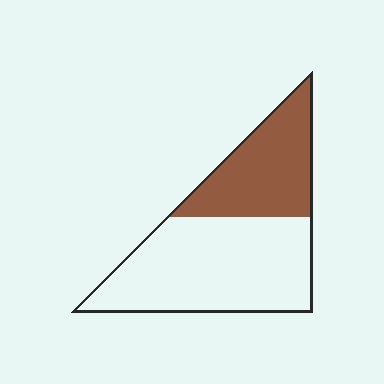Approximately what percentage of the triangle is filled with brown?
Approximately 35%.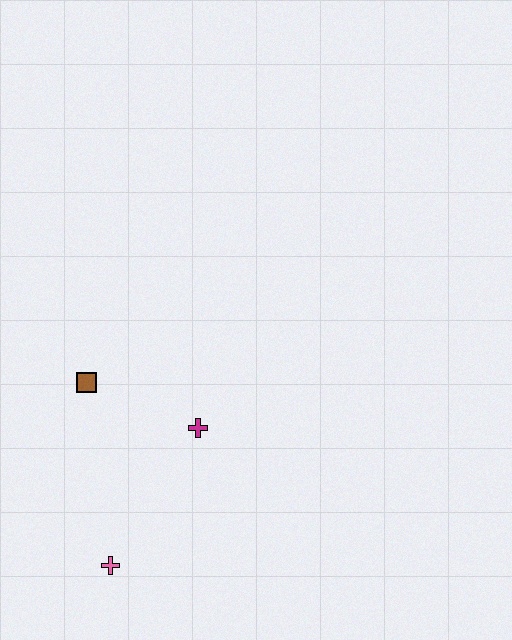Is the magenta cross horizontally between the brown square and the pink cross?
No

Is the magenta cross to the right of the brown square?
Yes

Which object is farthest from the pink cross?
The brown square is farthest from the pink cross.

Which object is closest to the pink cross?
The magenta cross is closest to the pink cross.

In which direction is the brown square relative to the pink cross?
The brown square is above the pink cross.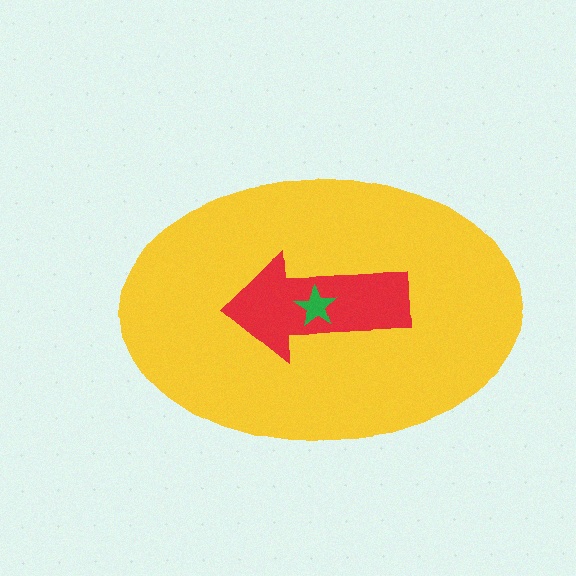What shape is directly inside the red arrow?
The green star.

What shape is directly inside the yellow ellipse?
The red arrow.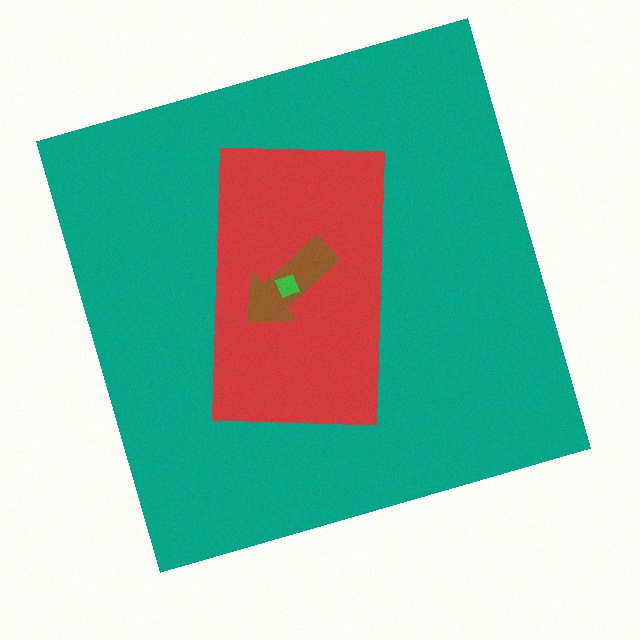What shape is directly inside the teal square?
The red rectangle.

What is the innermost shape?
The green diamond.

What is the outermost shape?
The teal square.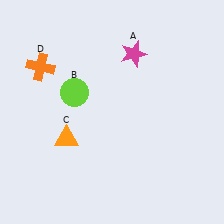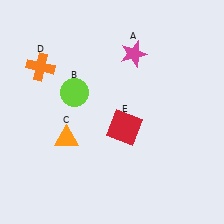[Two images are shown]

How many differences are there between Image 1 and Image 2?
There is 1 difference between the two images.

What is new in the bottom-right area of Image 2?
A red square (E) was added in the bottom-right area of Image 2.